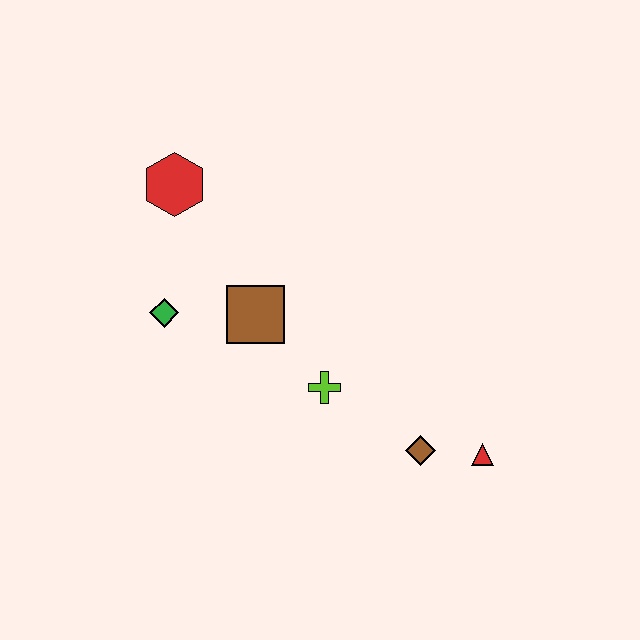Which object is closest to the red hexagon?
The green diamond is closest to the red hexagon.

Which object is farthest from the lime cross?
The red hexagon is farthest from the lime cross.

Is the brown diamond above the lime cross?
No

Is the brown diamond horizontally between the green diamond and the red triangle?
Yes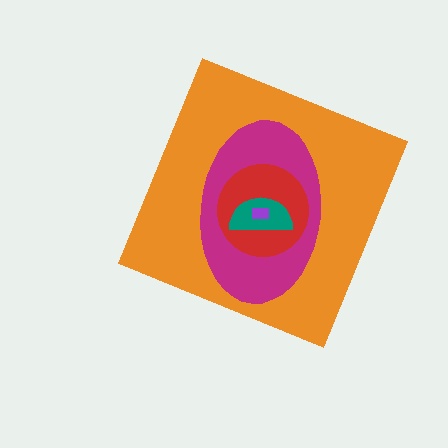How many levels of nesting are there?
5.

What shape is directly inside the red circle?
The teal semicircle.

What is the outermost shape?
The orange diamond.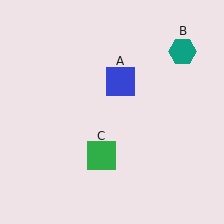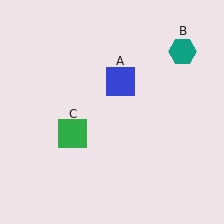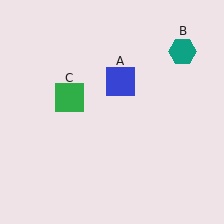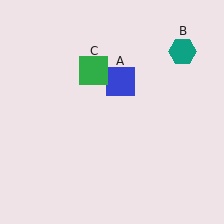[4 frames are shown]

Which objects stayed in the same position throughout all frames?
Blue square (object A) and teal hexagon (object B) remained stationary.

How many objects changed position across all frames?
1 object changed position: green square (object C).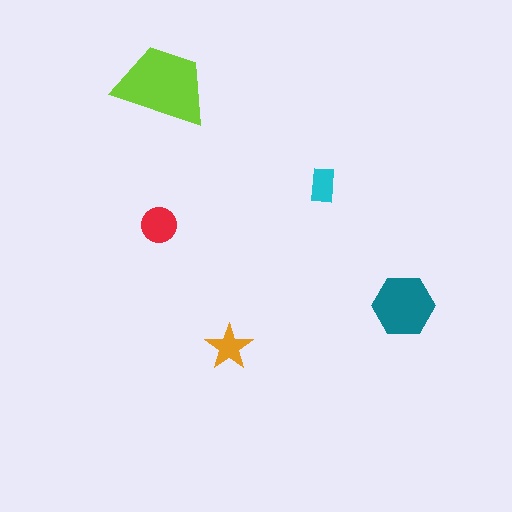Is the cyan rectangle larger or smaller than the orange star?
Smaller.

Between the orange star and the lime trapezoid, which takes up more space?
The lime trapezoid.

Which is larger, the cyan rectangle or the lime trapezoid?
The lime trapezoid.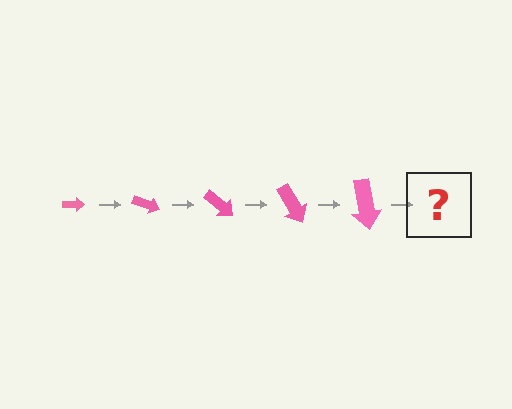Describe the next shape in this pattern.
It should be an arrow, larger than the previous one and rotated 100 degrees from the start.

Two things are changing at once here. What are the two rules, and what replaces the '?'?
The two rules are that the arrow grows larger each step and it rotates 20 degrees each step. The '?' should be an arrow, larger than the previous one and rotated 100 degrees from the start.